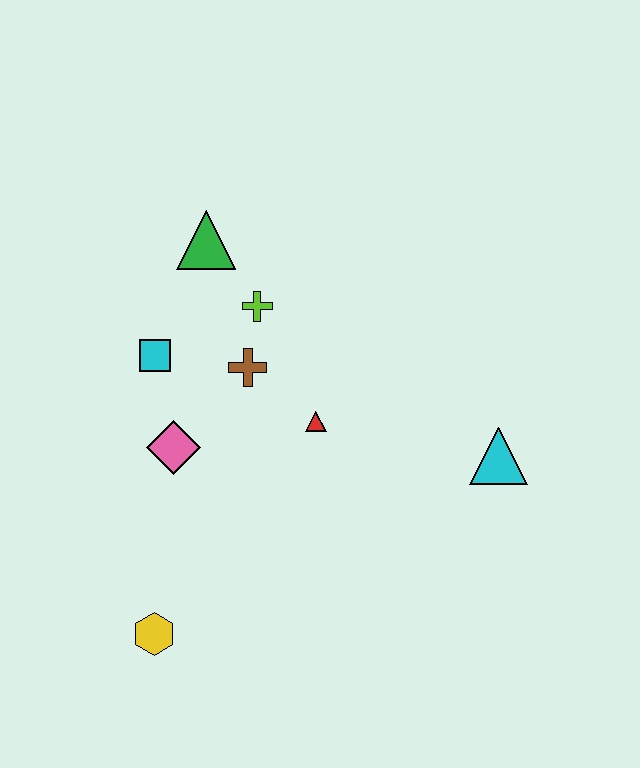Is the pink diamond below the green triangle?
Yes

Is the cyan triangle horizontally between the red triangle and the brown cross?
No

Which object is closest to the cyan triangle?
The red triangle is closest to the cyan triangle.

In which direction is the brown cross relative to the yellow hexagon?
The brown cross is above the yellow hexagon.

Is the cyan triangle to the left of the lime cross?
No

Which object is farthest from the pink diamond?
The cyan triangle is farthest from the pink diamond.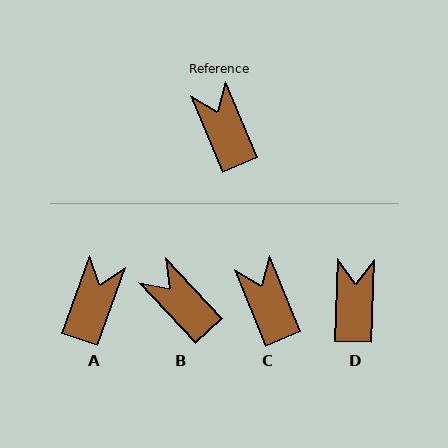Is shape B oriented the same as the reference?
No, it is off by about 21 degrees.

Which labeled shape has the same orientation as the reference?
C.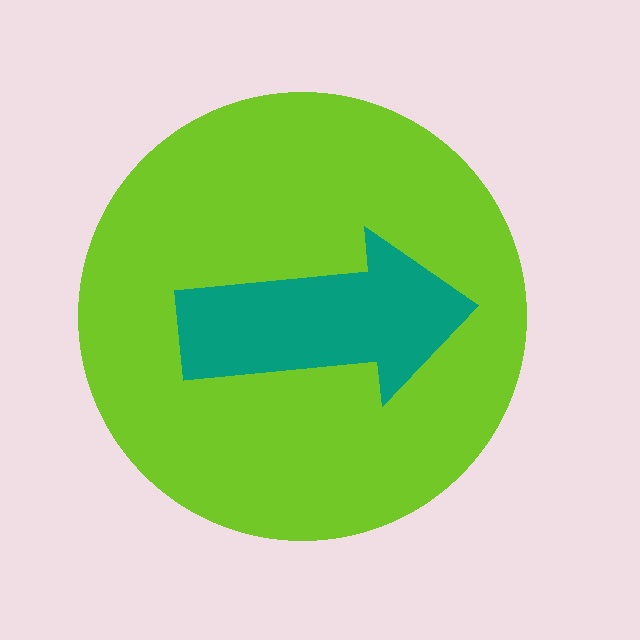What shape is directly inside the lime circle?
The teal arrow.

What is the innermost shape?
The teal arrow.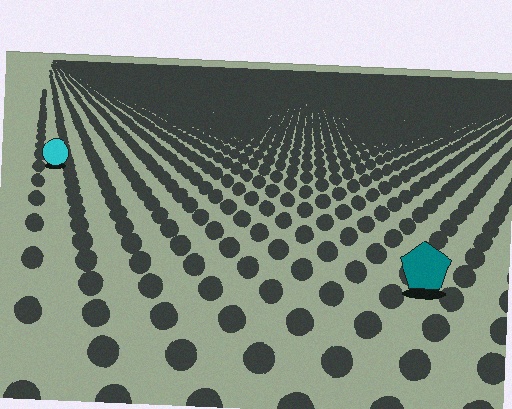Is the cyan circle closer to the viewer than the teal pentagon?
No. The teal pentagon is closer — you can tell from the texture gradient: the ground texture is coarser near it.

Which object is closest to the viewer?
The teal pentagon is closest. The texture marks near it are larger and more spread out.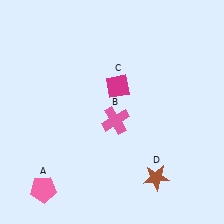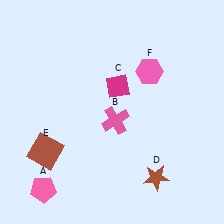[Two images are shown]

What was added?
A brown square (E), a pink hexagon (F) were added in Image 2.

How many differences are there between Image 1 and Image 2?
There are 2 differences between the two images.